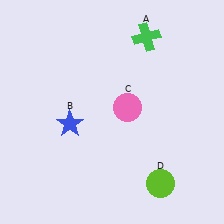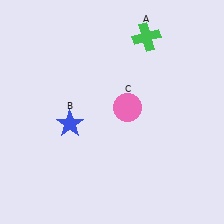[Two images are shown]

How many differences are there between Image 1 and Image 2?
There is 1 difference between the two images.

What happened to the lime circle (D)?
The lime circle (D) was removed in Image 2. It was in the bottom-right area of Image 1.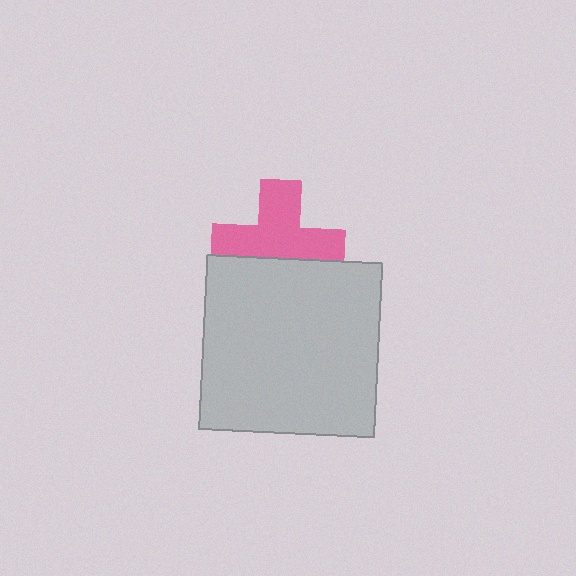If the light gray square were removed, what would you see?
You would see the complete pink cross.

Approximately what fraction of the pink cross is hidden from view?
Roughly 36% of the pink cross is hidden behind the light gray square.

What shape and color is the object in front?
The object in front is a light gray square.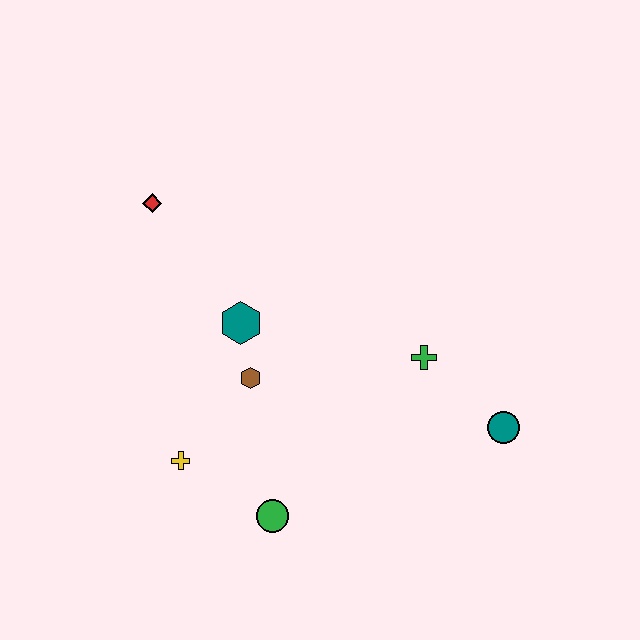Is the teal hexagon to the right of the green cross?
No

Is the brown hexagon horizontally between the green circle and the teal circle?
No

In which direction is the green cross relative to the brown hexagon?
The green cross is to the right of the brown hexagon.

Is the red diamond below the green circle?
No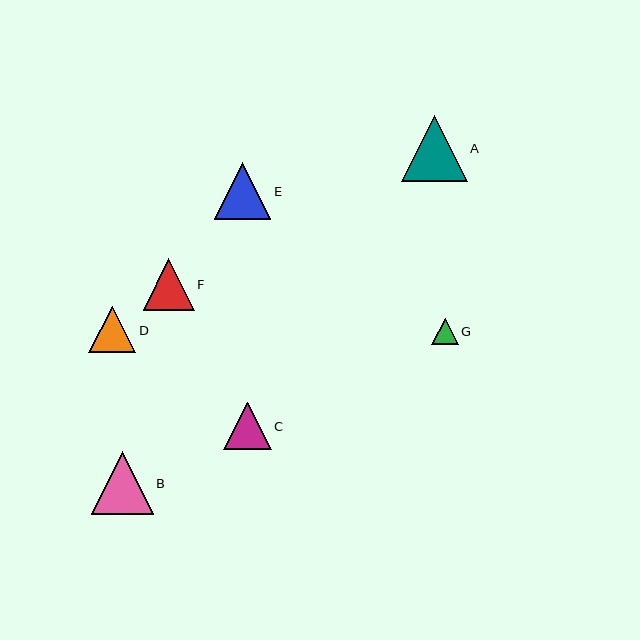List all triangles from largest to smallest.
From largest to smallest: A, B, E, F, C, D, G.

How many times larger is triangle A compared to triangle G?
Triangle A is approximately 2.5 times the size of triangle G.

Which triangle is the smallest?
Triangle G is the smallest with a size of approximately 27 pixels.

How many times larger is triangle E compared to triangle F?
Triangle E is approximately 1.1 times the size of triangle F.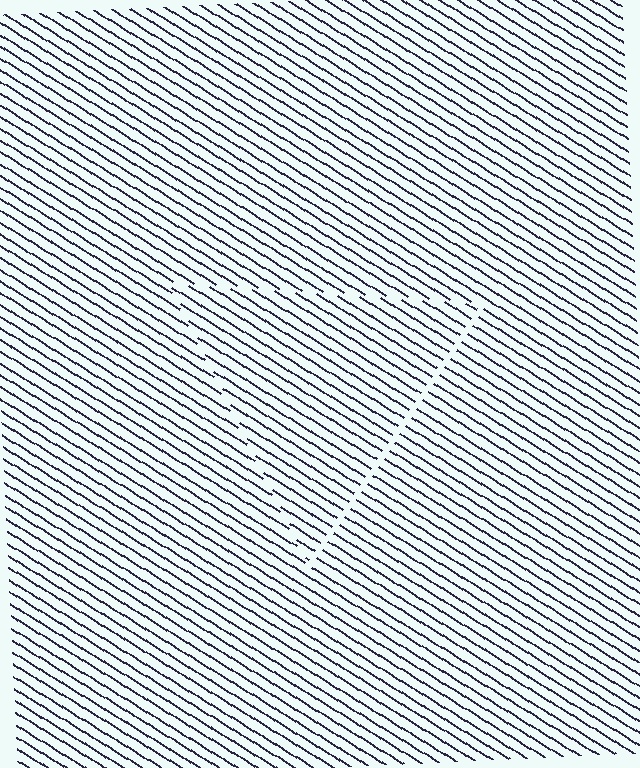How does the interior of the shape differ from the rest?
The interior of the shape contains the same grating, shifted by half a period — the contour is defined by the phase discontinuity where line-ends from the inner and outer gratings abut.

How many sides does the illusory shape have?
3 sides — the line-ends trace a triangle.